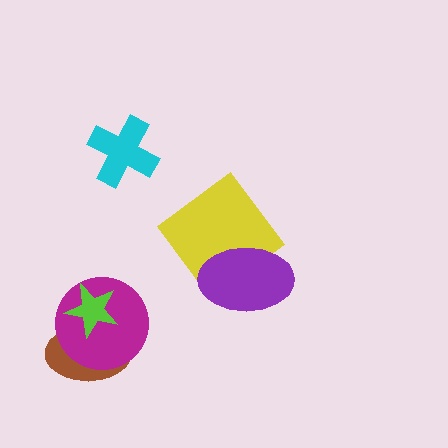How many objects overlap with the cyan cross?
0 objects overlap with the cyan cross.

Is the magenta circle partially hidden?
Yes, it is partially covered by another shape.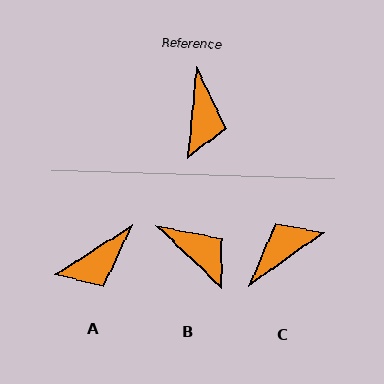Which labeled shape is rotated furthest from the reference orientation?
C, about 131 degrees away.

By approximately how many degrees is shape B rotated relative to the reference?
Approximately 52 degrees counter-clockwise.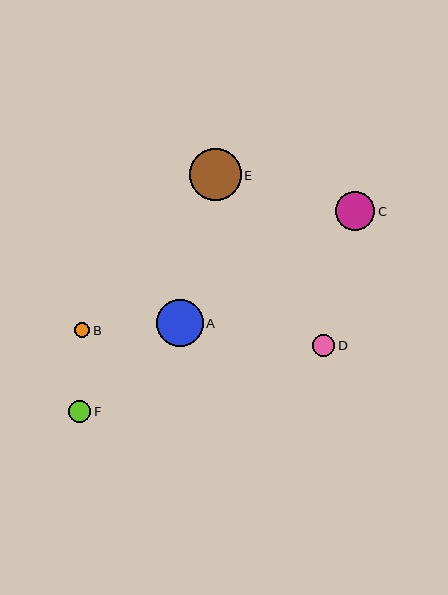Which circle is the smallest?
Circle B is the smallest with a size of approximately 15 pixels.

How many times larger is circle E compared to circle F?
Circle E is approximately 2.4 times the size of circle F.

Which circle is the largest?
Circle E is the largest with a size of approximately 52 pixels.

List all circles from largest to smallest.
From largest to smallest: E, A, C, D, F, B.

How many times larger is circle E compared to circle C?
Circle E is approximately 1.3 times the size of circle C.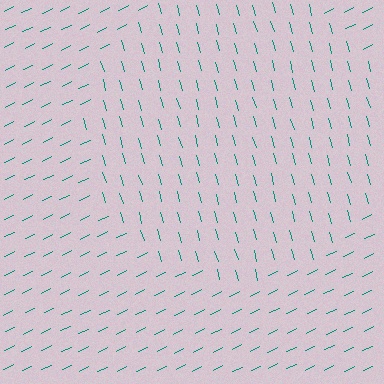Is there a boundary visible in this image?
Yes, there is a texture boundary formed by a change in line orientation.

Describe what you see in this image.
The image is filled with small teal line segments. A circle region in the image has lines oriented differently from the surrounding lines, creating a visible texture boundary.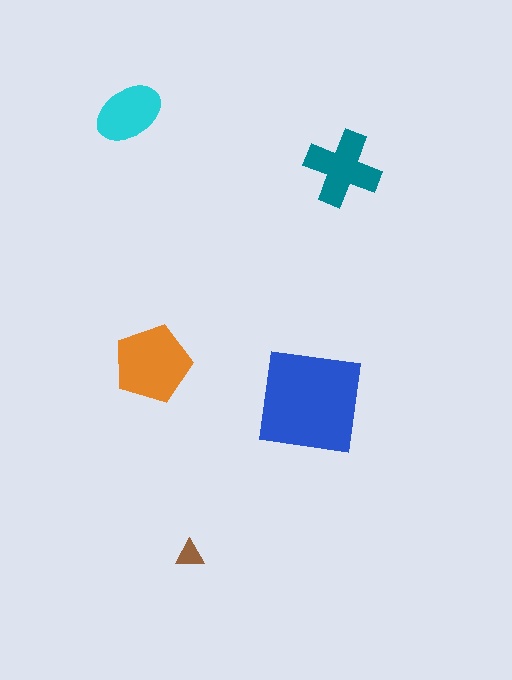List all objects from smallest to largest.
The brown triangle, the cyan ellipse, the teal cross, the orange pentagon, the blue square.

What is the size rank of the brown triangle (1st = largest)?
5th.